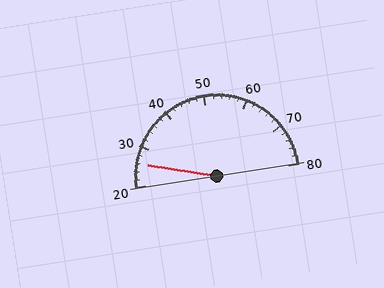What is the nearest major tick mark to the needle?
The nearest major tick mark is 30.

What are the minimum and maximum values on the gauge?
The gauge ranges from 20 to 80.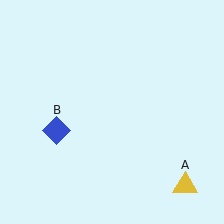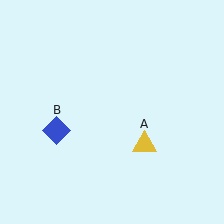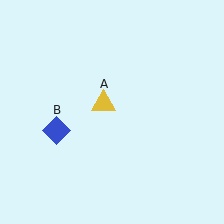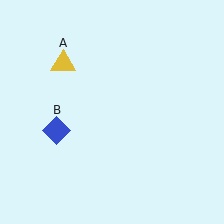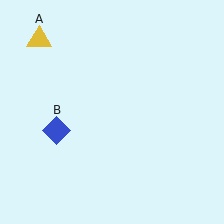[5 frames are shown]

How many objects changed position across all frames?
1 object changed position: yellow triangle (object A).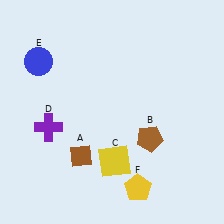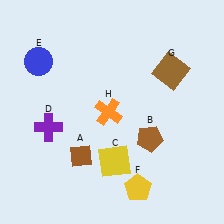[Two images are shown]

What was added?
A brown square (G), an orange cross (H) were added in Image 2.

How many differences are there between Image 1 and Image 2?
There are 2 differences between the two images.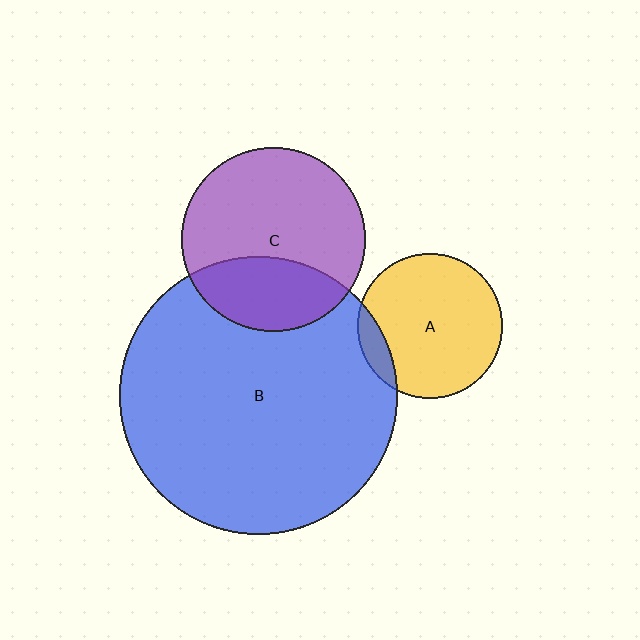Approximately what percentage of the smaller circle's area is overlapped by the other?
Approximately 30%.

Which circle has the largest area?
Circle B (blue).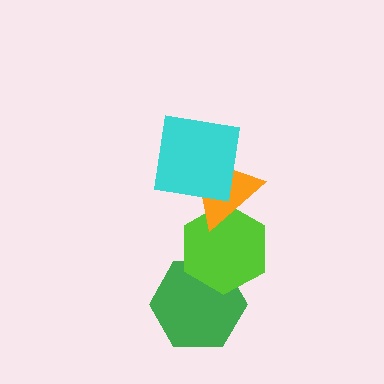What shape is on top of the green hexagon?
The lime hexagon is on top of the green hexagon.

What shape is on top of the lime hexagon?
The orange triangle is on top of the lime hexagon.